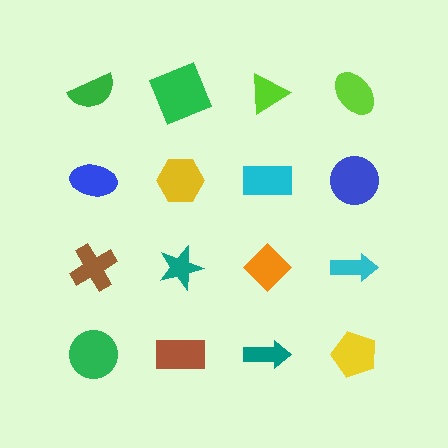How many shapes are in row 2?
4 shapes.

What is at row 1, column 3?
A lime triangle.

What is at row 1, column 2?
A green square.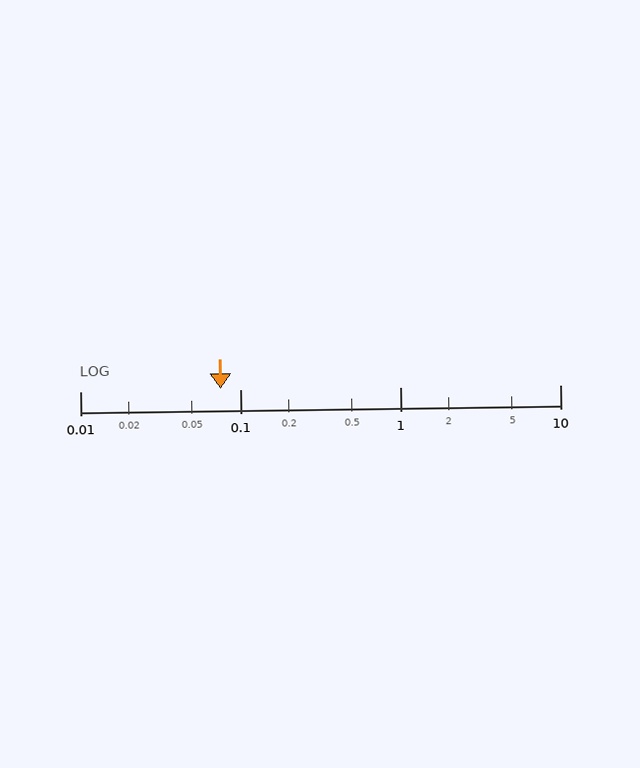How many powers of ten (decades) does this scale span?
The scale spans 3 decades, from 0.01 to 10.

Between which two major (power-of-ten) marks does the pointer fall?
The pointer is between 0.01 and 0.1.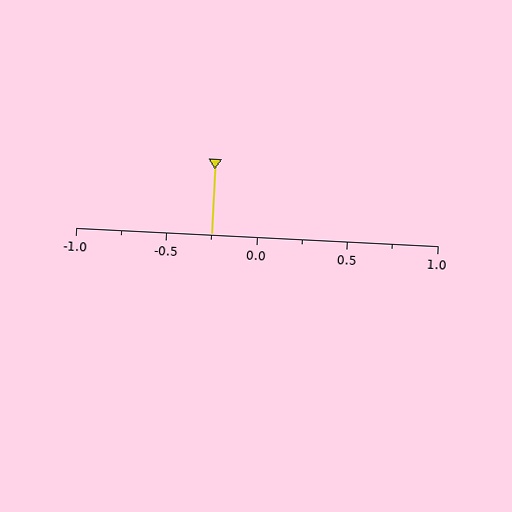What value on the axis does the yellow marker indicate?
The marker indicates approximately -0.25.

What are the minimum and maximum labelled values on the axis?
The axis runs from -1.0 to 1.0.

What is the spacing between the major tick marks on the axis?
The major ticks are spaced 0.5 apart.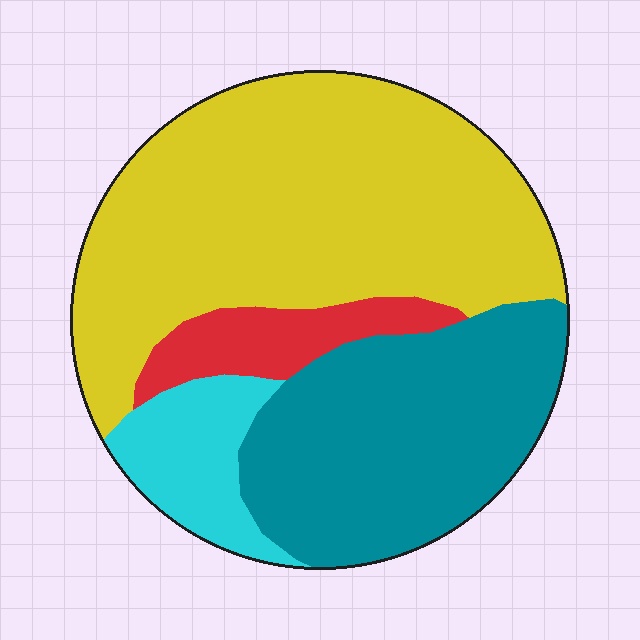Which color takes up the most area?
Yellow, at roughly 50%.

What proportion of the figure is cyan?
Cyan covers around 10% of the figure.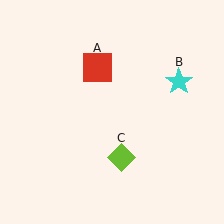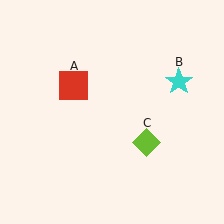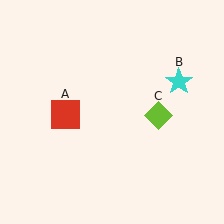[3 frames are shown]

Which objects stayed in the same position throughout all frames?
Cyan star (object B) remained stationary.